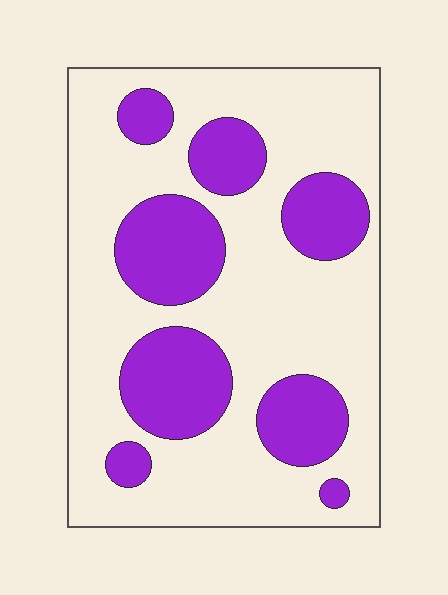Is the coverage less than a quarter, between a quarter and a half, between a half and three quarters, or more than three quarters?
Between a quarter and a half.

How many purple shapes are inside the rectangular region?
8.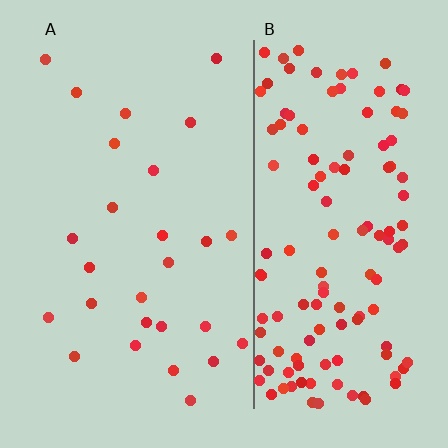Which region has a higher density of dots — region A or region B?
B (the right).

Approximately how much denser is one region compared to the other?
Approximately 5.0× — region B over region A.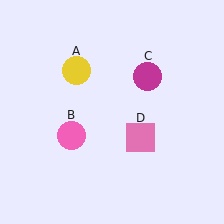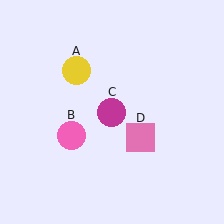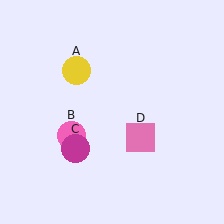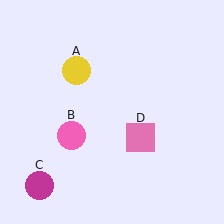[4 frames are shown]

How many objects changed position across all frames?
1 object changed position: magenta circle (object C).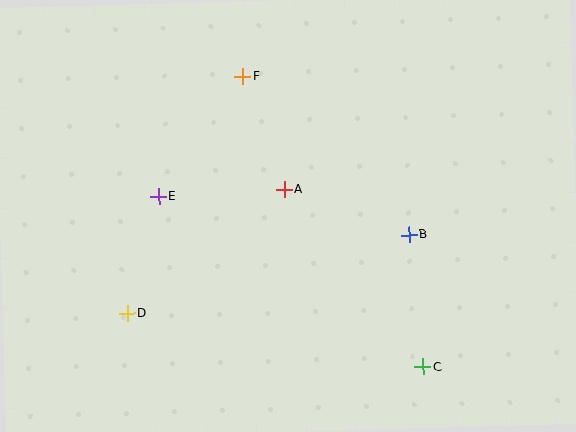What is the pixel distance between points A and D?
The distance between A and D is 201 pixels.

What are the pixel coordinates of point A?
Point A is at (285, 189).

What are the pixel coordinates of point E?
Point E is at (159, 196).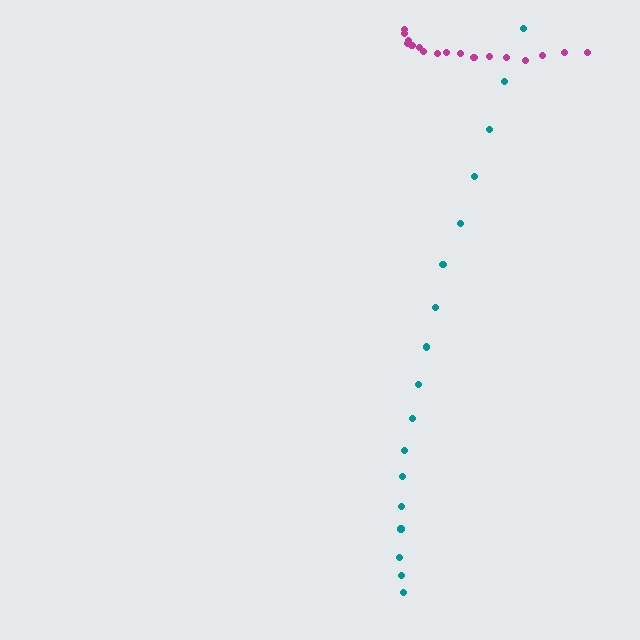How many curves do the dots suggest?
There are 2 distinct paths.